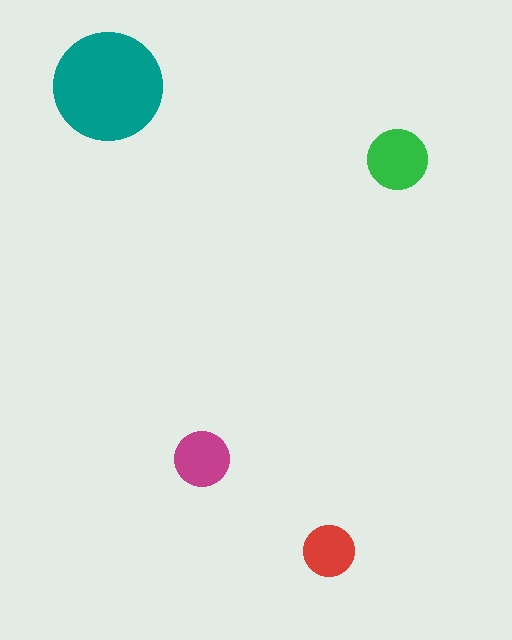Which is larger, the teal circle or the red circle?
The teal one.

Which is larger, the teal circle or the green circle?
The teal one.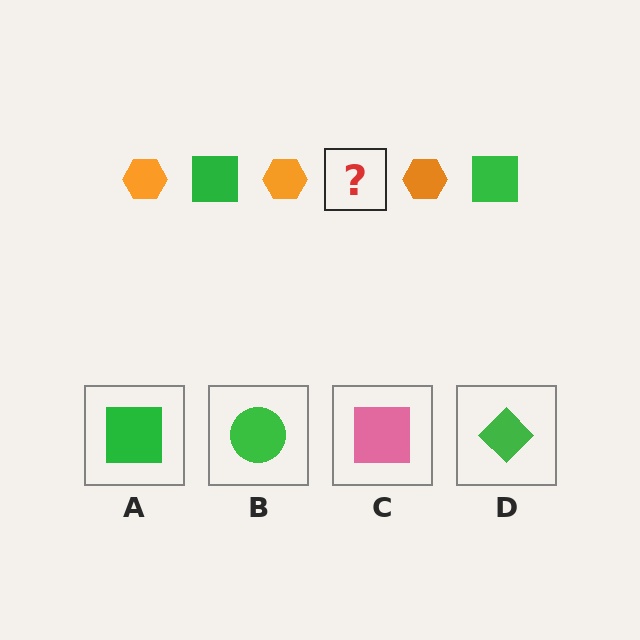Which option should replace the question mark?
Option A.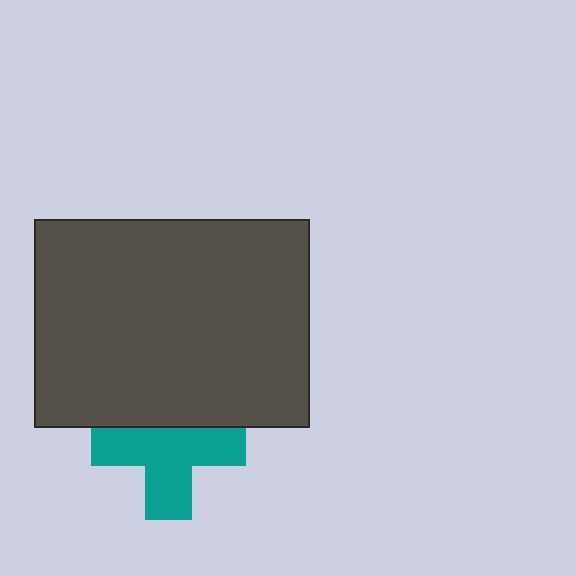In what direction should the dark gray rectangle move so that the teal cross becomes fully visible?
The dark gray rectangle should move up. That is the shortest direction to clear the overlap and leave the teal cross fully visible.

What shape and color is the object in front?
The object in front is a dark gray rectangle.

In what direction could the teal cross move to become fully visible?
The teal cross could move down. That would shift it out from behind the dark gray rectangle entirely.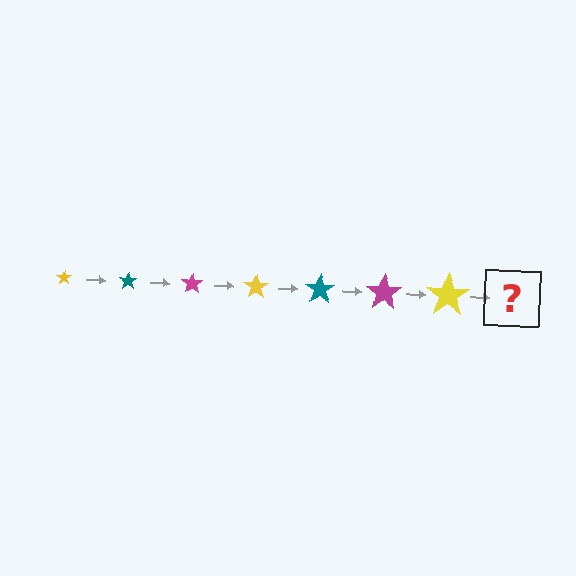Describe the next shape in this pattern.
It should be a teal star, larger than the previous one.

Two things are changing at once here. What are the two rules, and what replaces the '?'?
The two rules are that the star grows larger each step and the color cycles through yellow, teal, and magenta. The '?' should be a teal star, larger than the previous one.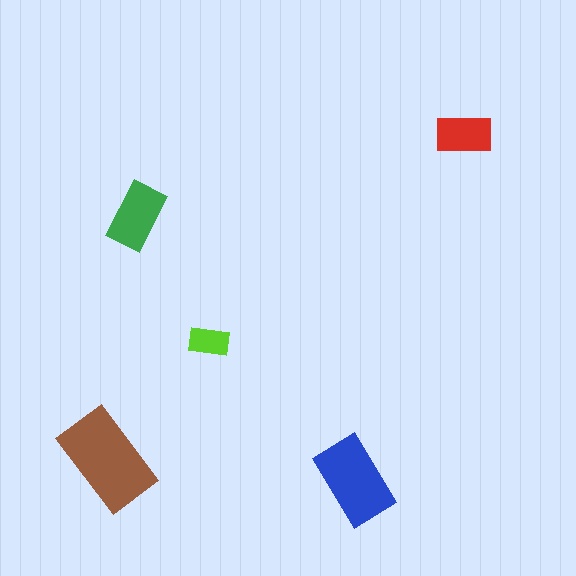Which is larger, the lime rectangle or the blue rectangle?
The blue one.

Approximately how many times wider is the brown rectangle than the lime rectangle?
About 2.5 times wider.